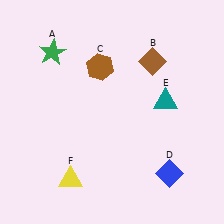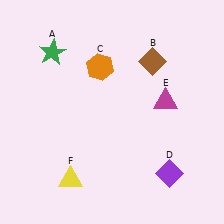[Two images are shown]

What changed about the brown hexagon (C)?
In Image 1, C is brown. In Image 2, it changed to orange.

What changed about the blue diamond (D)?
In Image 1, D is blue. In Image 2, it changed to purple.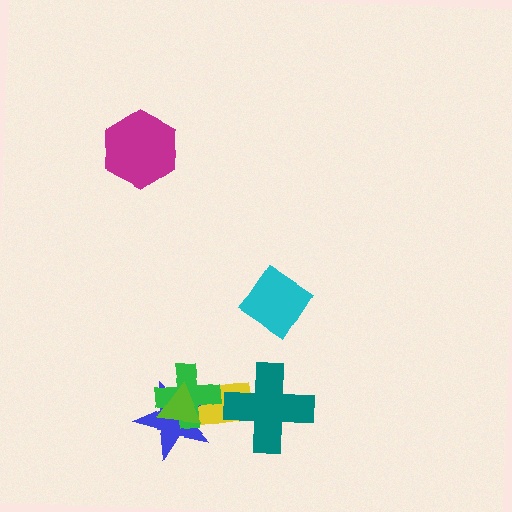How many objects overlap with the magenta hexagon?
0 objects overlap with the magenta hexagon.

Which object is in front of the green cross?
The lime triangle is in front of the green cross.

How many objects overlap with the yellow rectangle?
4 objects overlap with the yellow rectangle.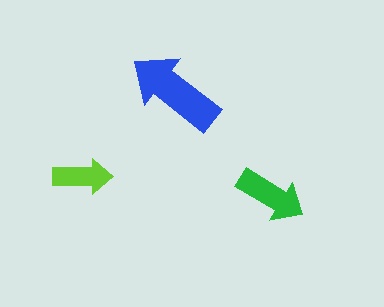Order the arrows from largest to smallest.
the blue one, the green one, the lime one.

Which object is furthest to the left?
The lime arrow is leftmost.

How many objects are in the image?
There are 3 objects in the image.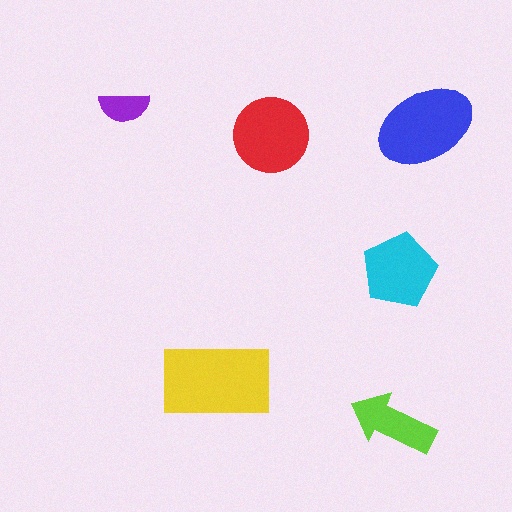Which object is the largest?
The yellow rectangle.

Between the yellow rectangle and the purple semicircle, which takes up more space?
The yellow rectangle.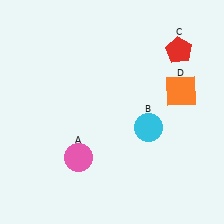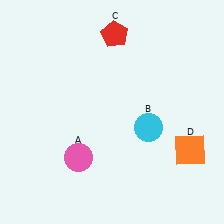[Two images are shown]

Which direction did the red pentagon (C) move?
The red pentagon (C) moved left.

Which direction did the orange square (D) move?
The orange square (D) moved down.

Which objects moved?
The objects that moved are: the red pentagon (C), the orange square (D).